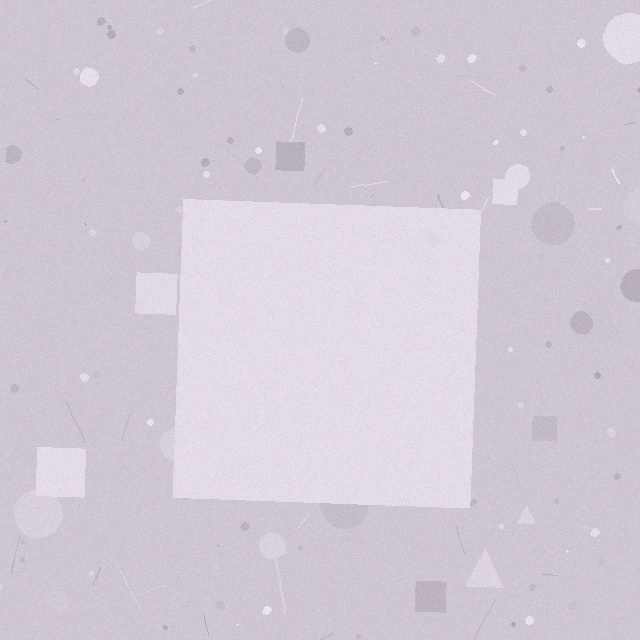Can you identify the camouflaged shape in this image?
The camouflaged shape is a square.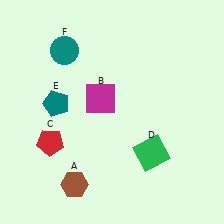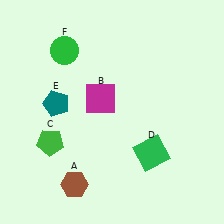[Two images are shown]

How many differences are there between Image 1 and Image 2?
There are 2 differences between the two images.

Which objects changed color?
C changed from red to green. F changed from teal to green.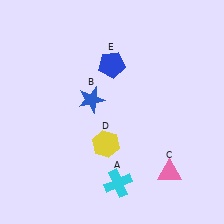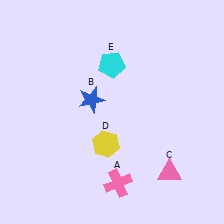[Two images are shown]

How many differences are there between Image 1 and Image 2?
There are 2 differences between the two images.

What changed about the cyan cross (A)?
In Image 1, A is cyan. In Image 2, it changed to pink.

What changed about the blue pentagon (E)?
In Image 1, E is blue. In Image 2, it changed to cyan.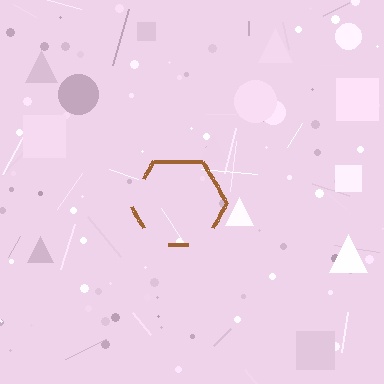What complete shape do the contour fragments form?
The contour fragments form a hexagon.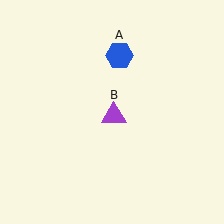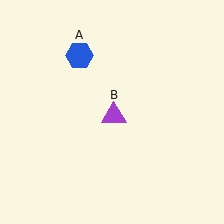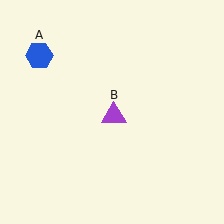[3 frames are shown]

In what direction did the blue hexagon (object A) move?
The blue hexagon (object A) moved left.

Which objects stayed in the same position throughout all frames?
Purple triangle (object B) remained stationary.